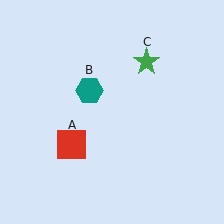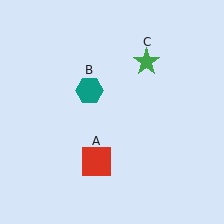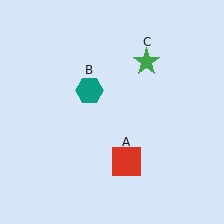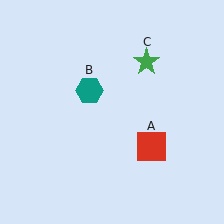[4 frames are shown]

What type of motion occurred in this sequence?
The red square (object A) rotated counterclockwise around the center of the scene.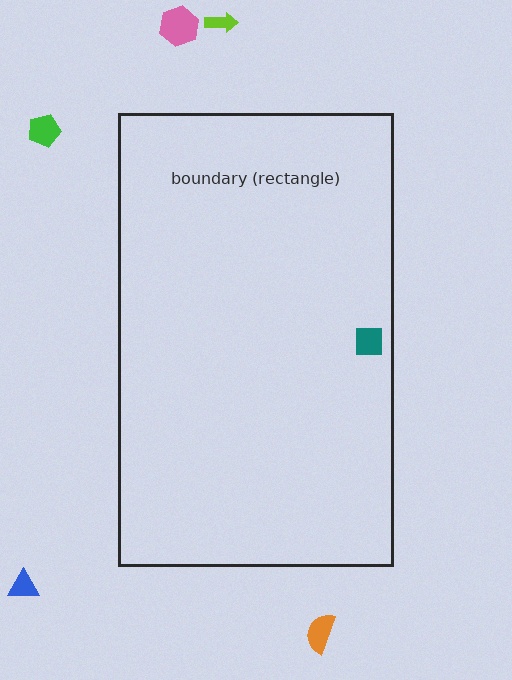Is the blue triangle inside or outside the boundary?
Outside.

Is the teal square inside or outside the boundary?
Inside.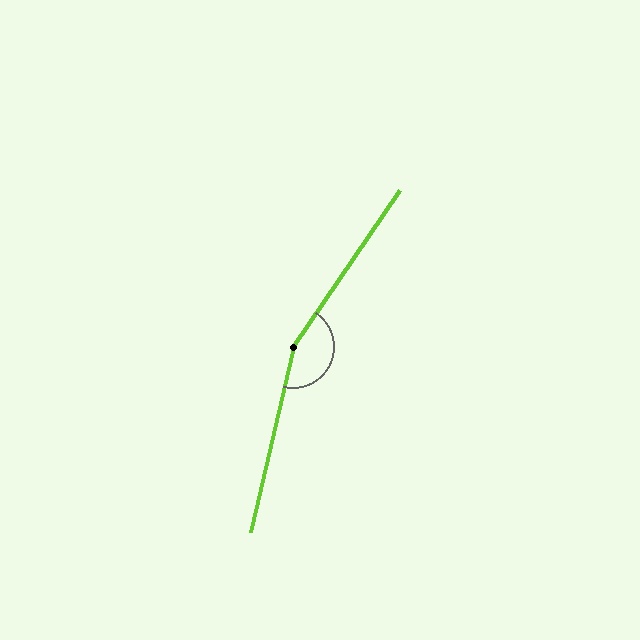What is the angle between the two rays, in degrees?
Approximately 159 degrees.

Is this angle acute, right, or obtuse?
It is obtuse.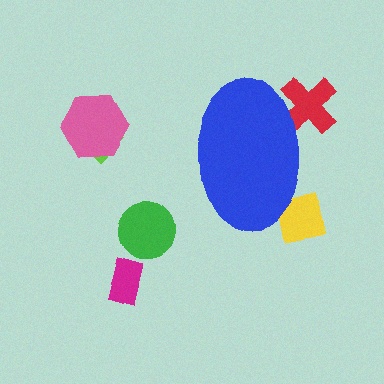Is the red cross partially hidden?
Yes, the red cross is partially hidden behind the blue ellipse.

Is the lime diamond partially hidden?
No, the lime diamond is fully visible.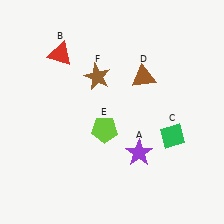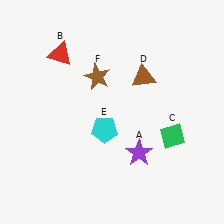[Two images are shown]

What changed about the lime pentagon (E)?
In Image 1, E is lime. In Image 2, it changed to cyan.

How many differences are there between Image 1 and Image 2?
There is 1 difference between the two images.